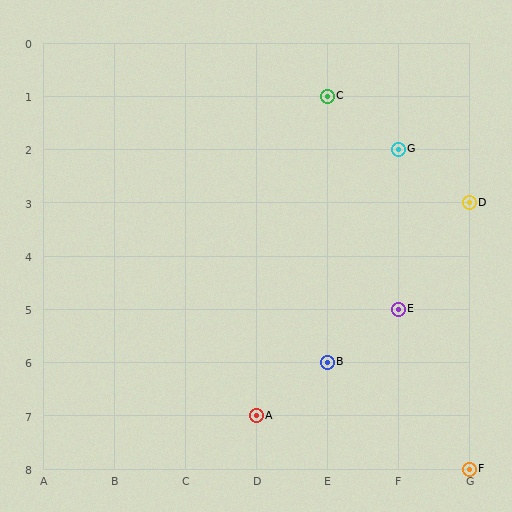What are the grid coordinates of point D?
Point D is at grid coordinates (G, 3).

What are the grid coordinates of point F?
Point F is at grid coordinates (G, 8).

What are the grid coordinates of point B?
Point B is at grid coordinates (E, 6).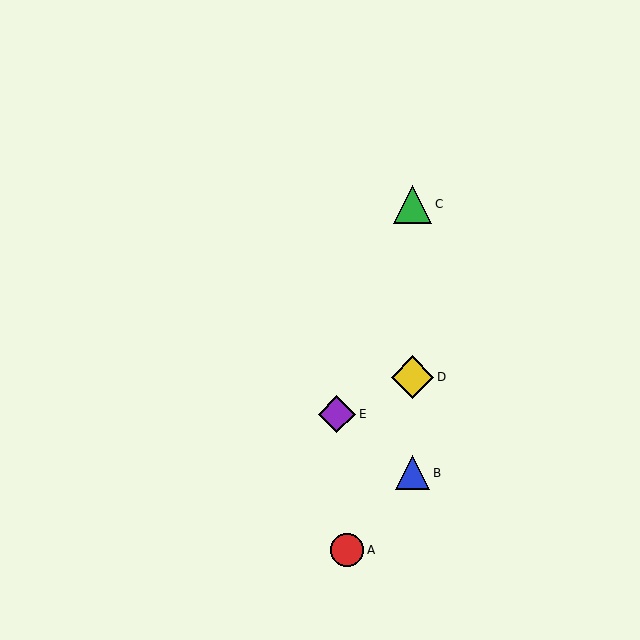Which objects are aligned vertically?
Objects B, C, D are aligned vertically.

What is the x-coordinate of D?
Object D is at x≈413.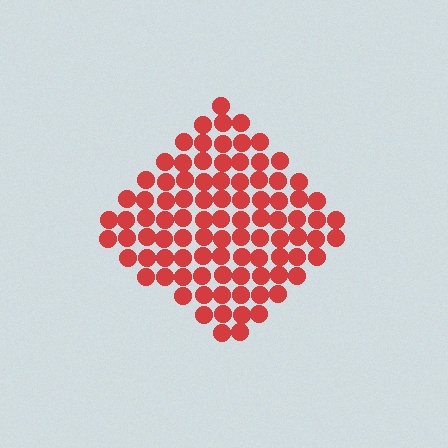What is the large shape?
The large shape is a diamond.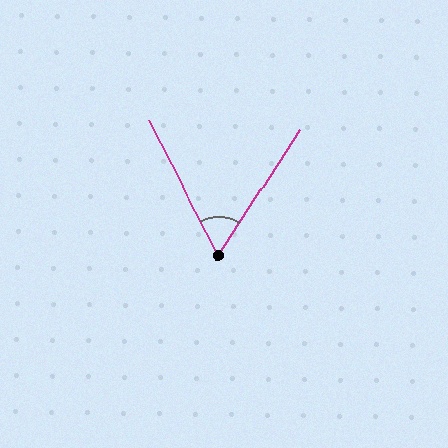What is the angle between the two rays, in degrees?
Approximately 60 degrees.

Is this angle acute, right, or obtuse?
It is acute.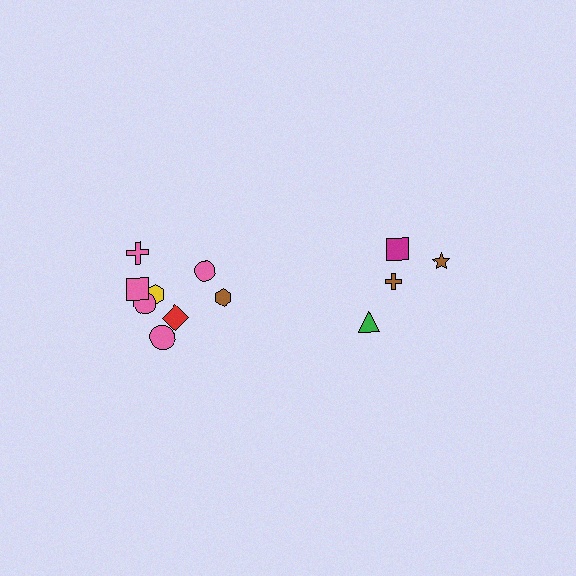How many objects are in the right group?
There are 4 objects.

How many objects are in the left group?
There are 8 objects.